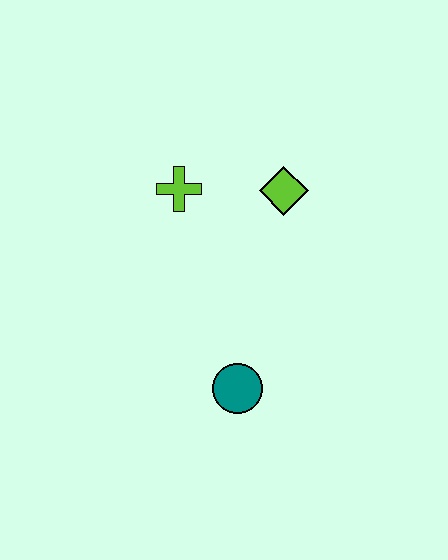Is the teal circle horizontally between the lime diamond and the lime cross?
Yes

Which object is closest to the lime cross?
The lime diamond is closest to the lime cross.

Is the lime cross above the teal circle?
Yes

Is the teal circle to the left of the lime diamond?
Yes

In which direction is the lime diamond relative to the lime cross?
The lime diamond is to the right of the lime cross.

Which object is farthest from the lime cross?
The teal circle is farthest from the lime cross.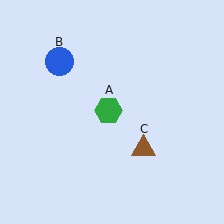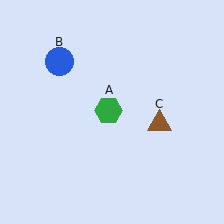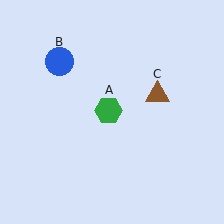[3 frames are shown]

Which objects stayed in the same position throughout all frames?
Green hexagon (object A) and blue circle (object B) remained stationary.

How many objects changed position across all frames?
1 object changed position: brown triangle (object C).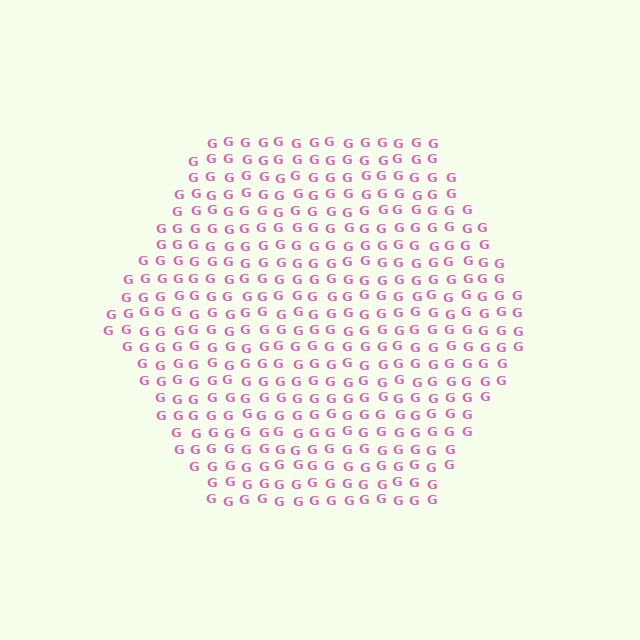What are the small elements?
The small elements are letter G's.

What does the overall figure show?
The overall figure shows a hexagon.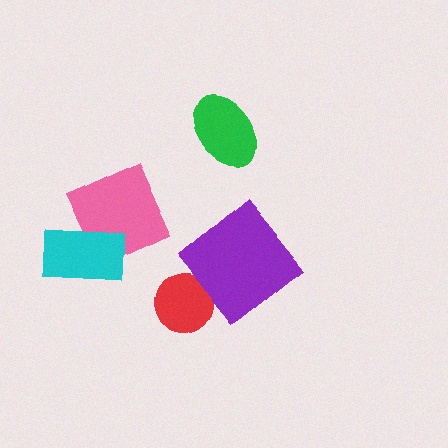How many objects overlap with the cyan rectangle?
1 object overlaps with the cyan rectangle.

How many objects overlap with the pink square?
1 object overlaps with the pink square.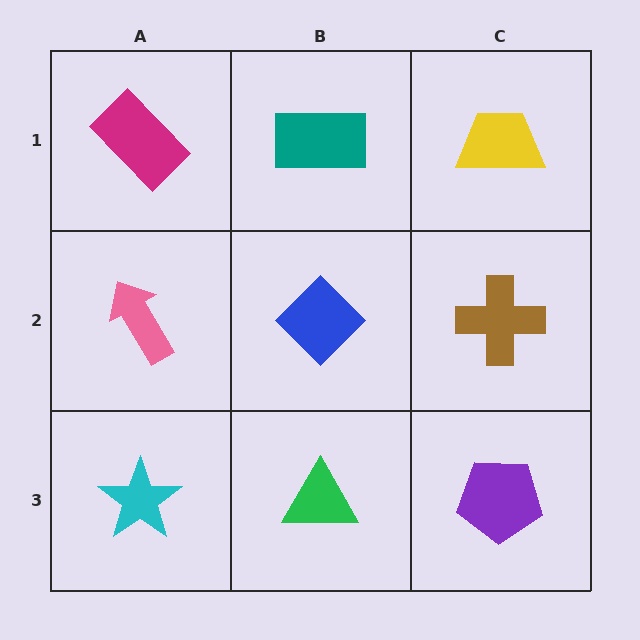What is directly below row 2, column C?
A purple pentagon.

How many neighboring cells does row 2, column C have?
3.